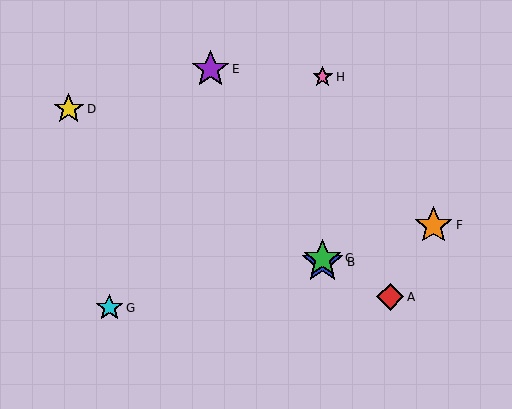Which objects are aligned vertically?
Objects B, C, H are aligned vertically.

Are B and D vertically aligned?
No, B is at x≈323 and D is at x≈69.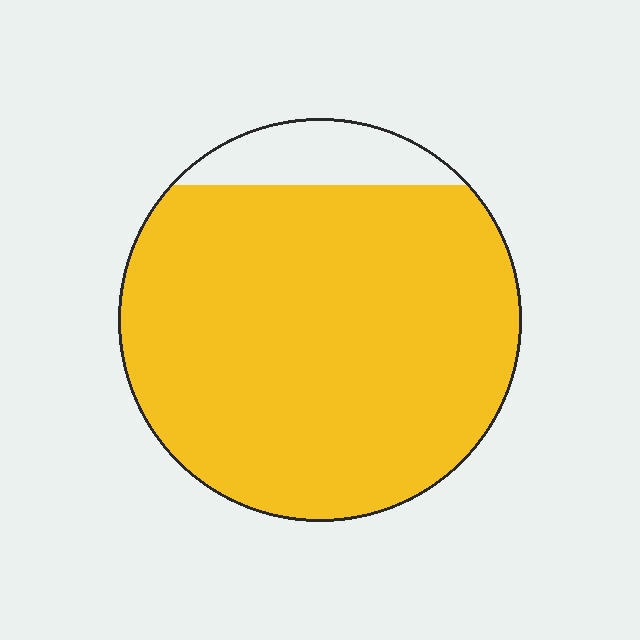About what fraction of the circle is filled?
About nine tenths (9/10).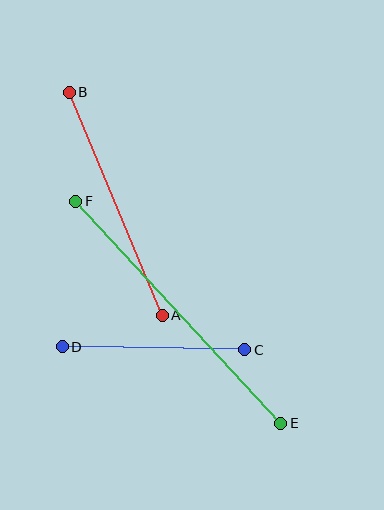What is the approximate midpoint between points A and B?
The midpoint is at approximately (116, 204) pixels.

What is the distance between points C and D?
The distance is approximately 183 pixels.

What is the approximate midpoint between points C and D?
The midpoint is at approximately (153, 348) pixels.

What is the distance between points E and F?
The distance is approximately 302 pixels.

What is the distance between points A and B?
The distance is approximately 242 pixels.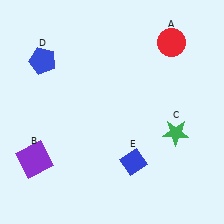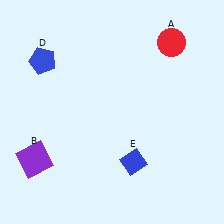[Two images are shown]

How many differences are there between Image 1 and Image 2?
There is 1 difference between the two images.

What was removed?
The green star (C) was removed in Image 2.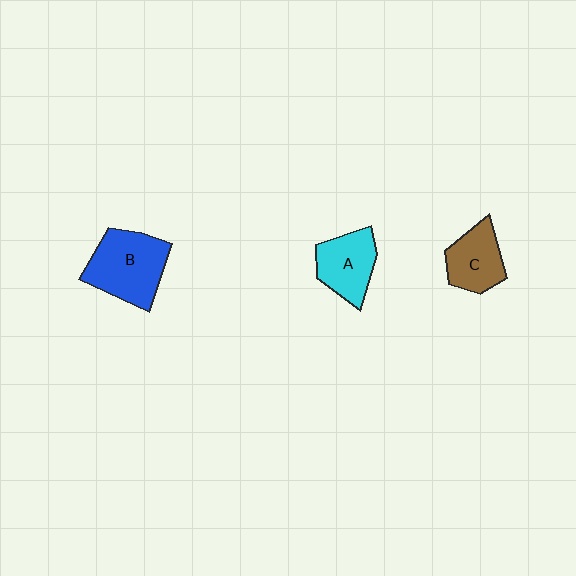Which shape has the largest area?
Shape B (blue).